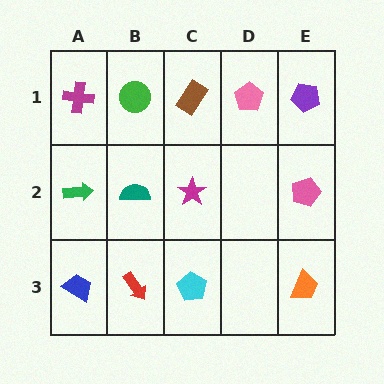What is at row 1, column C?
A brown rectangle.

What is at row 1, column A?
A magenta cross.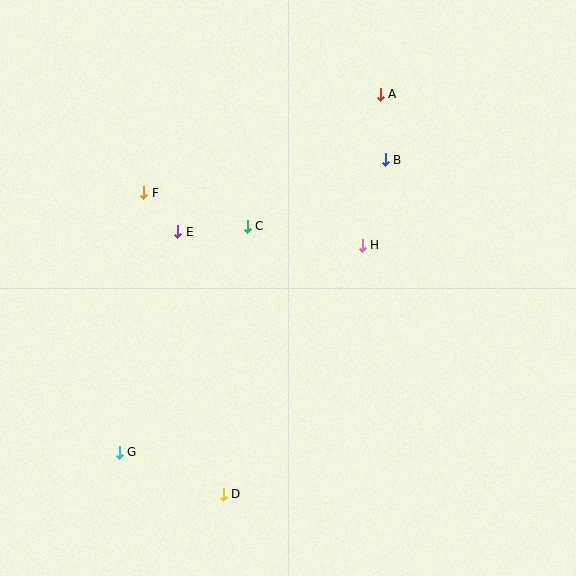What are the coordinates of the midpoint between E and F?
The midpoint between E and F is at (161, 212).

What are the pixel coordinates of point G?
Point G is at (119, 452).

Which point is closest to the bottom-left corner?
Point G is closest to the bottom-left corner.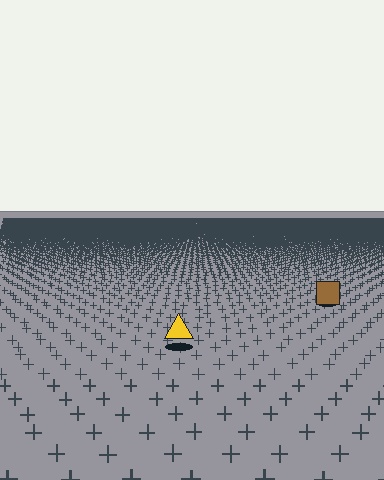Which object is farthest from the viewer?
The brown square is farthest from the viewer. It appears smaller and the ground texture around it is denser.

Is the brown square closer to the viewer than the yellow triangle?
No. The yellow triangle is closer — you can tell from the texture gradient: the ground texture is coarser near it.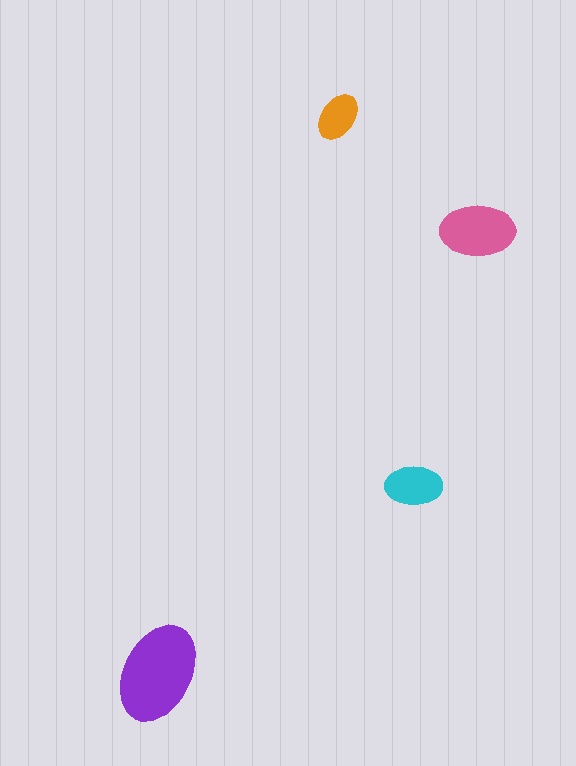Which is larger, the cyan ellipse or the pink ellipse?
The pink one.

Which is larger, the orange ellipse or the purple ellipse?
The purple one.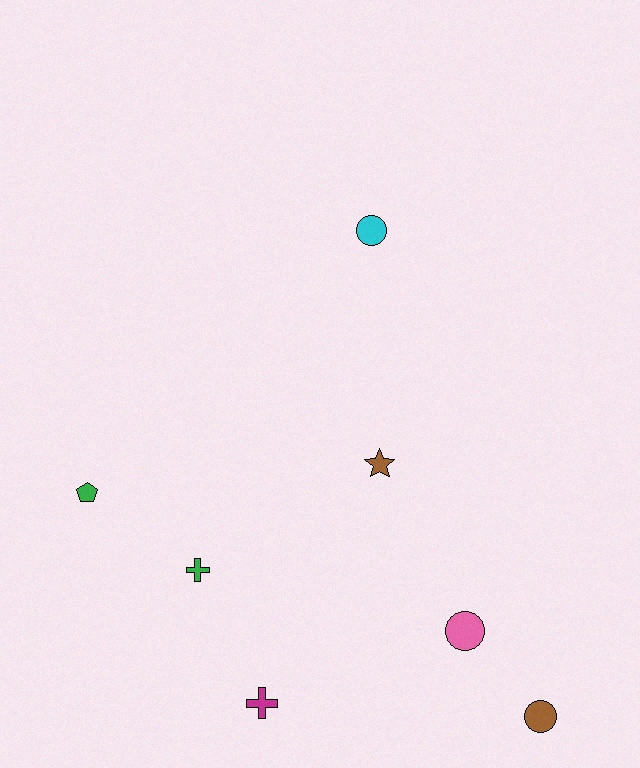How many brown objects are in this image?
There are 2 brown objects.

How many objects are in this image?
There are 7 objects.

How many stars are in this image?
There is 1 star.